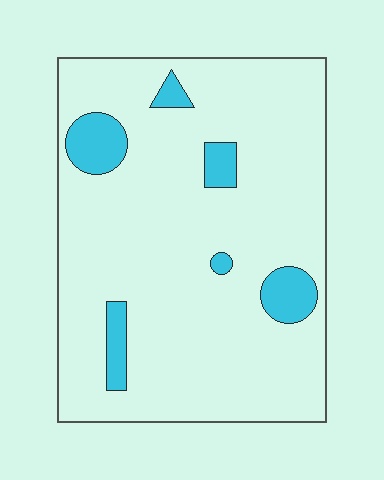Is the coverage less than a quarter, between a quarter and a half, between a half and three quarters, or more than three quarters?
Less than a quarter.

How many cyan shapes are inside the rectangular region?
6.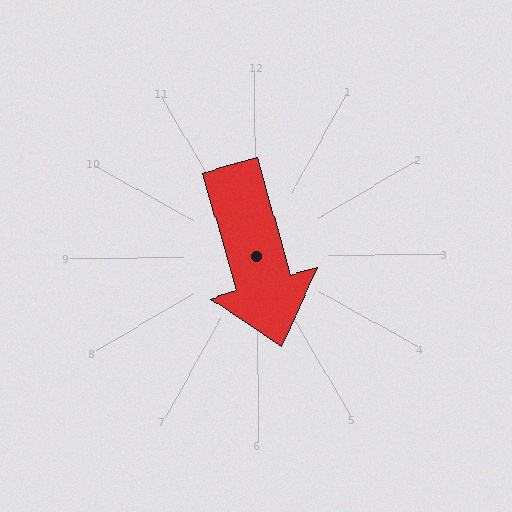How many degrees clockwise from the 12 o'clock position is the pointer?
Approximately 165 degrees.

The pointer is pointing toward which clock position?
Roughly 5 o'clock.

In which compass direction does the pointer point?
South.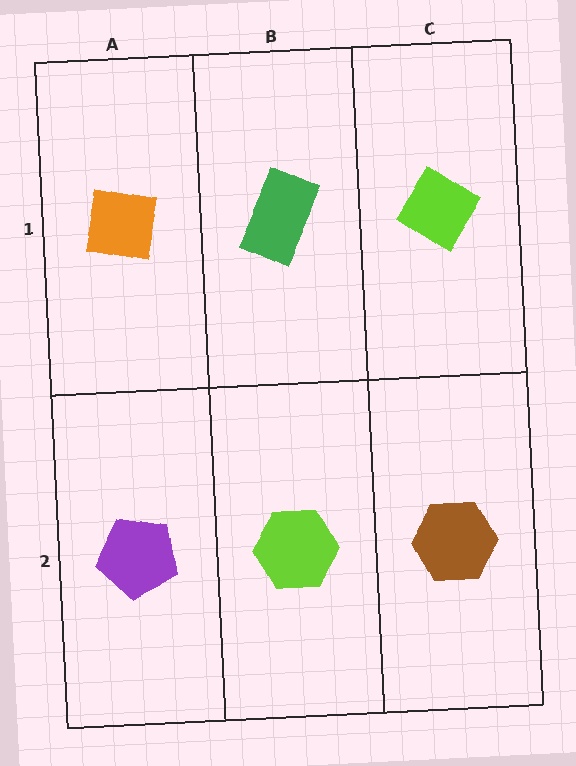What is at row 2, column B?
A lime hexagon.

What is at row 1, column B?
A green rectangle.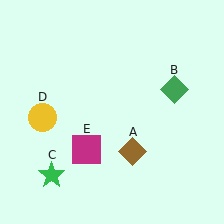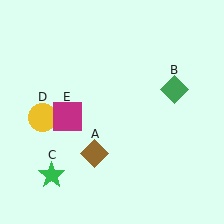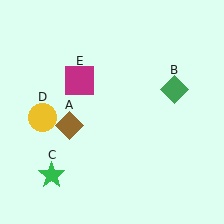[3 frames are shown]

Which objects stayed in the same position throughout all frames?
Green diamond (object B) and green star (object C) and yellow circle (object D) remained stationary.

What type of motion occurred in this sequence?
The brown diamond (object A), magenta square (object E) rotated clockwise around the center of the scene.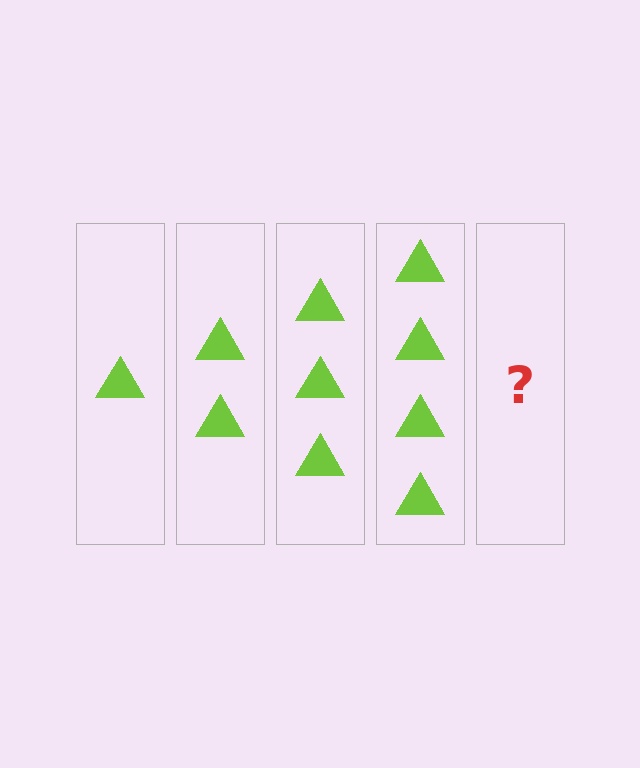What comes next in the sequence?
The next element should be 5 triangles.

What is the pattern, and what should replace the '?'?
The pattern is that each step adds one more triangle. The '?' should be 5 triangles.